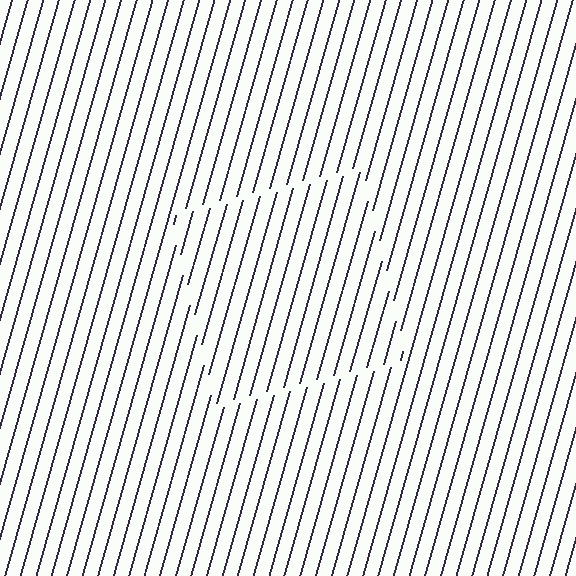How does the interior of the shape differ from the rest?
The interior of the shape contains the same grating, shifted by half a period — the contour is defined by the phase discontinuity where line-ends from the inner and outer gratings abut.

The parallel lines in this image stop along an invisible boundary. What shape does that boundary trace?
An illusory square. The interior of the shape contains the same grating, shifted by half a period — the contour is defined by the phase discontinuity where line-ends from the inner and outer gratings abut.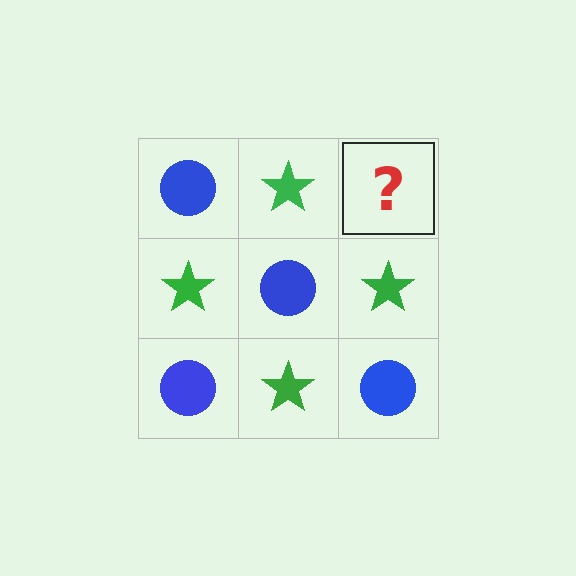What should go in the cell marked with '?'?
The missing cell should contain a blue circle.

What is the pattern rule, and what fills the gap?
The rule is that it alternates blue circle and green star in a checkerboard pattern. The gap should be filled with a blue circle.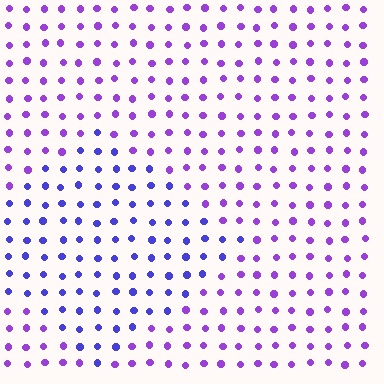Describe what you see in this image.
The image is filled with small purple elements in a uniform arrangement. A diamond-shaped region is visible where the elements are tinted to a slightly different hue, forming a subtle color boundary.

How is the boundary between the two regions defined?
The boundary is defined purely by a slight shift in hue (about 34 degrees). Spacing, size, and orientation are identical on both sides.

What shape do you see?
I see a diamond.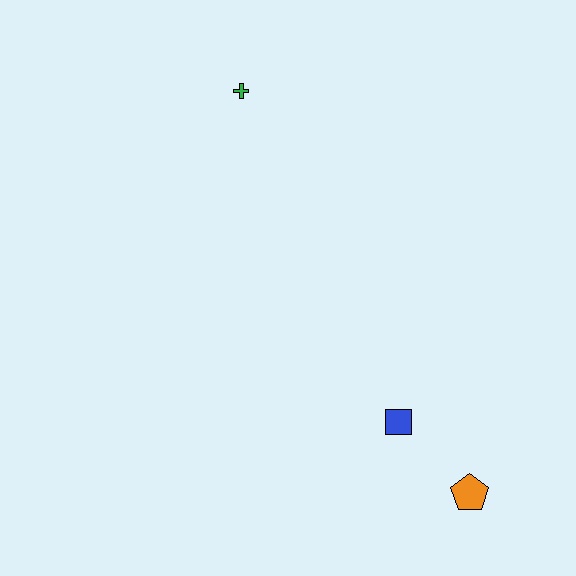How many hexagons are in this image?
There are no hexagons.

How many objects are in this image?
There are 3 objects.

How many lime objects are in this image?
There are no lime objects.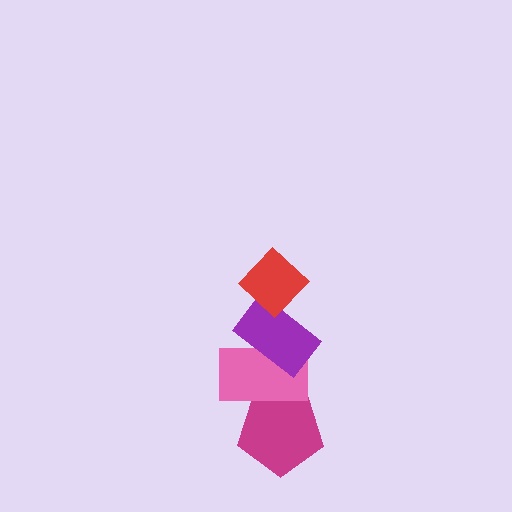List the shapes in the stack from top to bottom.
From top to bottom: the red diamond, the purple rectangle, the pink rectangle, the magenta pentagon.